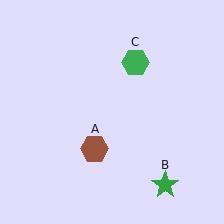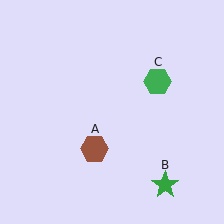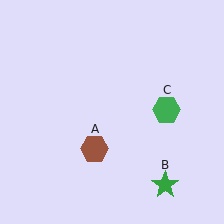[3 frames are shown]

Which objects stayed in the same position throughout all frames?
Brown hexagon (object A) and green star (object B) remained stationary.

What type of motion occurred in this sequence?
The green hexagon (object C) rotated clockwise around the center of the scene.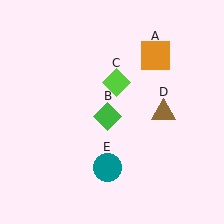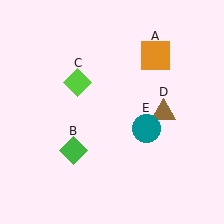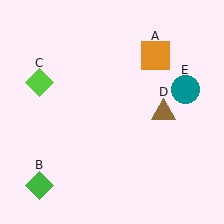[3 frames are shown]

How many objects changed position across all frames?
3 objects changed position: green diamond (object B), lime diamond (object C), teal circle (object E).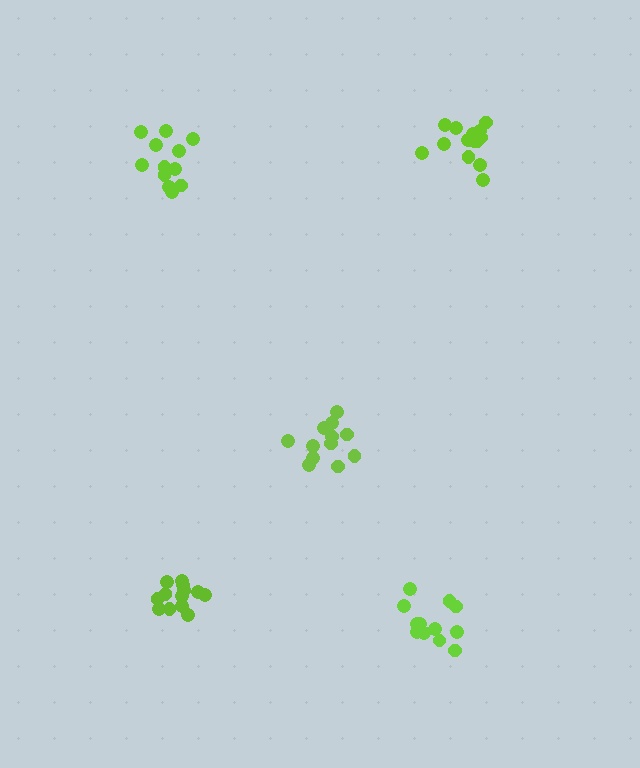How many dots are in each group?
Group 1: 12 dots, Group 2: 12 dots, Group 3: 12 dots, Group 4: 14 dots, Group 5: 13 dots (63 total).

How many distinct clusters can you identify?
There are 5 distinct clusters.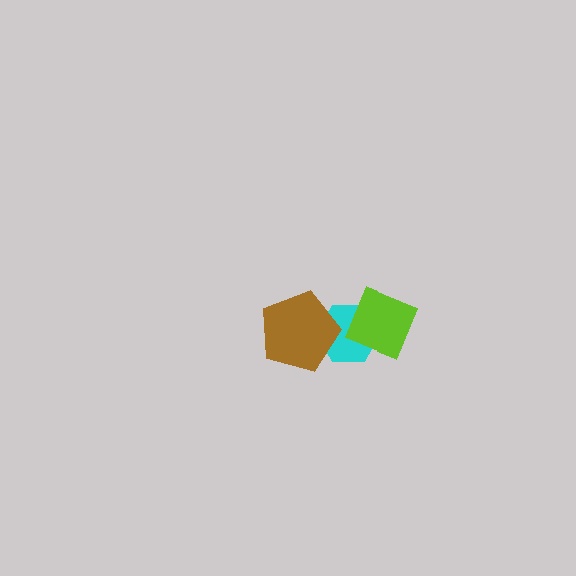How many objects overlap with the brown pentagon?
1 object overlaps with the brown pentagon.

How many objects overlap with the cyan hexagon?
2 objects overlap with the cyan hexagon.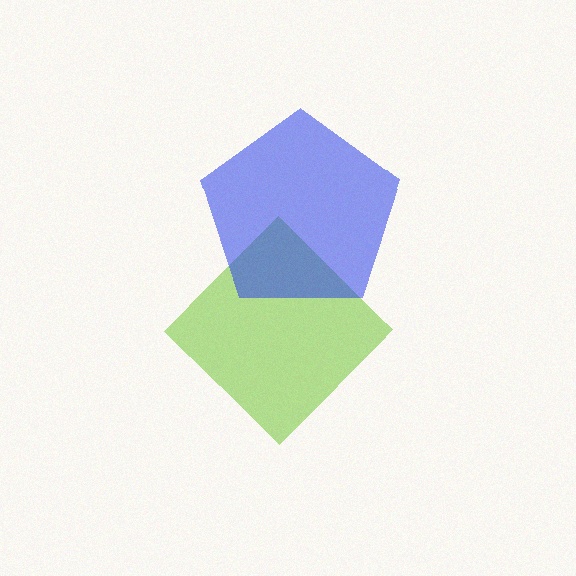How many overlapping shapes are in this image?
There are 2 overlapping shapes in the image.